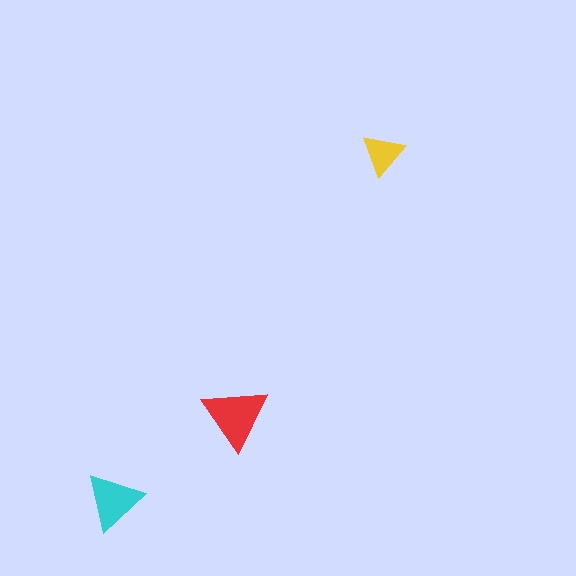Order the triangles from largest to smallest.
the red one, the cyan one, the yellow one.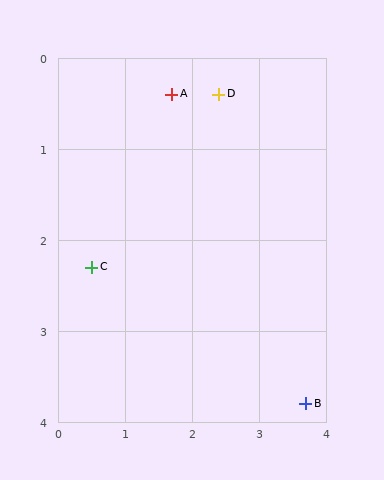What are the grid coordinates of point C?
Point C is at approximately (0.5, 2.3).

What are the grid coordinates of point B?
Point B is at approximately (3.7, 3.8).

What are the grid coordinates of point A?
Point A is at approximately (1.7, 0.4).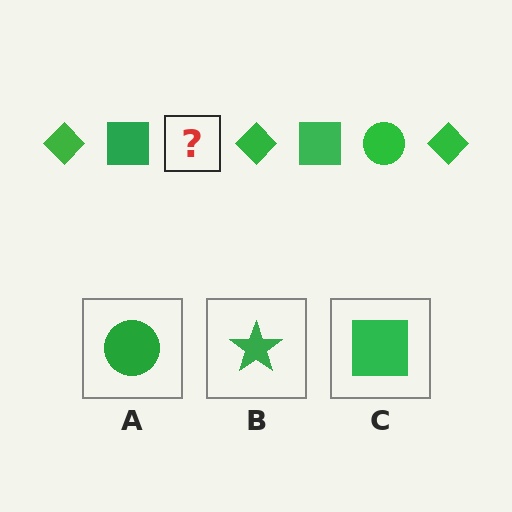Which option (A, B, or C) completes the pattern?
A.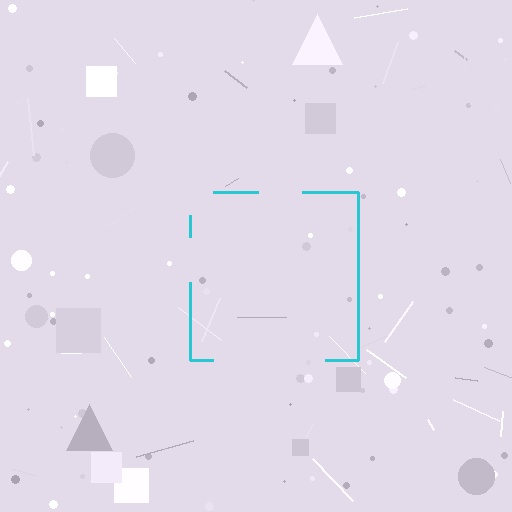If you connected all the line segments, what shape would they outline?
They would outline a square.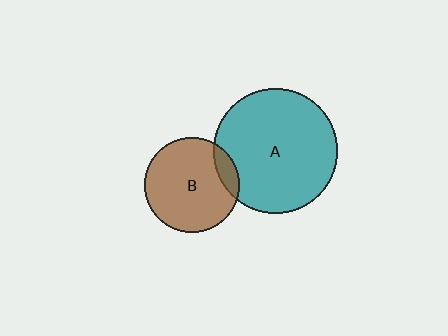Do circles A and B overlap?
Yes.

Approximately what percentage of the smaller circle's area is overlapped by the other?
Approximately 10%.